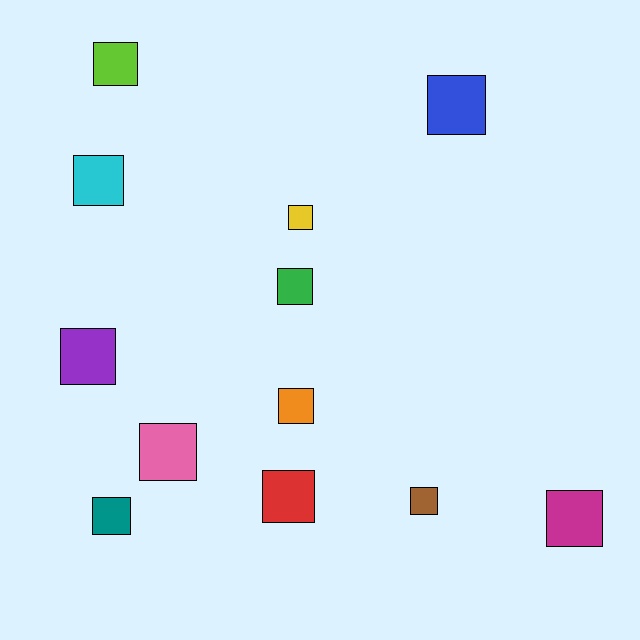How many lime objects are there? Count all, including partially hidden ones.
There is 1 lime object.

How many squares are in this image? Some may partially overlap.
There are 12 squares.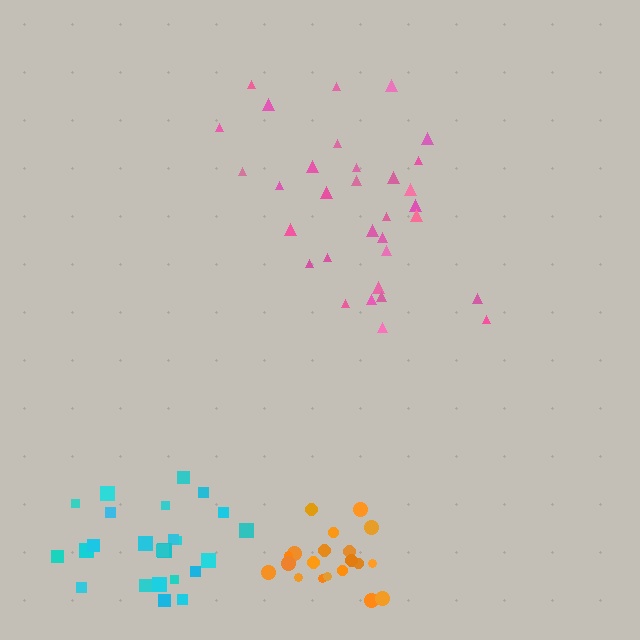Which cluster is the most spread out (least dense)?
Pink.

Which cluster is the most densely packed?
Orange.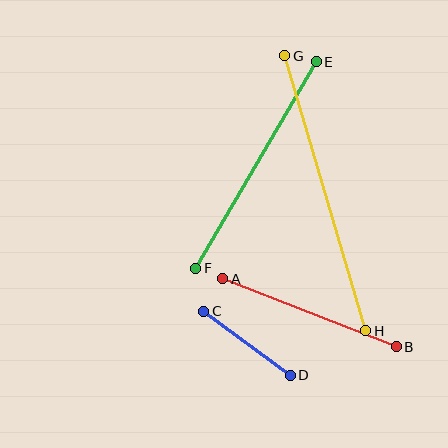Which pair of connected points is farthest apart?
Points G and H are farthest apart.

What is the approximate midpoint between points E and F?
The midpoint is at approximately (256, 165) pixels.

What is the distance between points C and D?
The distance is approximately 108 pixels.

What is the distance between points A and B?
The distance is approximately 186 pixels.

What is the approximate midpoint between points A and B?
The midpoint is at approximately (310, 313) pixels.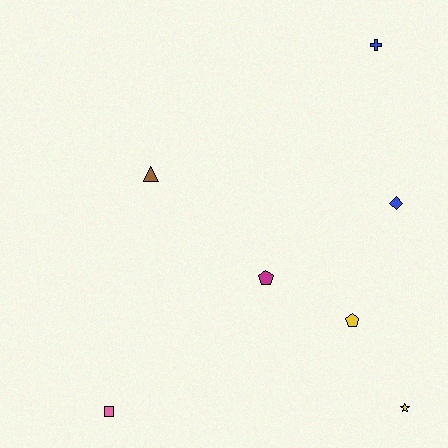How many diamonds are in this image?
There is 1 diamond.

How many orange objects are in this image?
There are no orange objects.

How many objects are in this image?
There are 7 objects.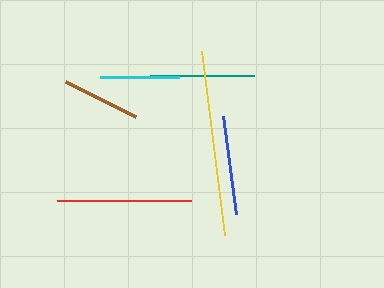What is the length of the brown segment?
The brown segment is approximately 79 pixels long.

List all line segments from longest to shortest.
From longest to shortest: yellow, red, teal, blue, cyan, brown.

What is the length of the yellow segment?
The yellow segment is approximately 185 pixels long.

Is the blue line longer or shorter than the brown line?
The blue line is longer than the brown line.